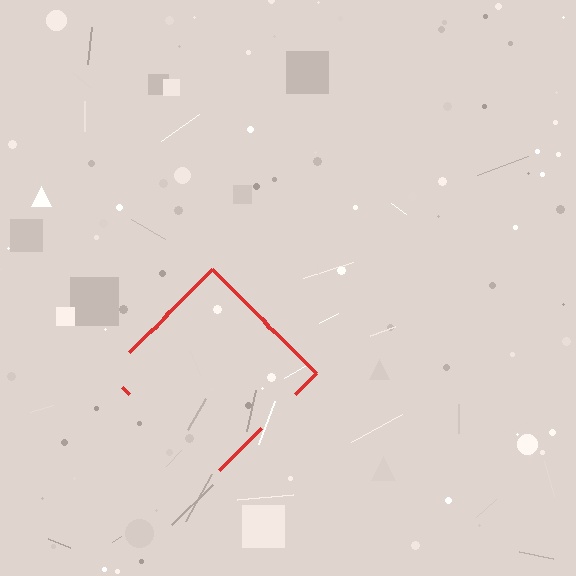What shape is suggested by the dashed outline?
The dashed outline suggests a diamond.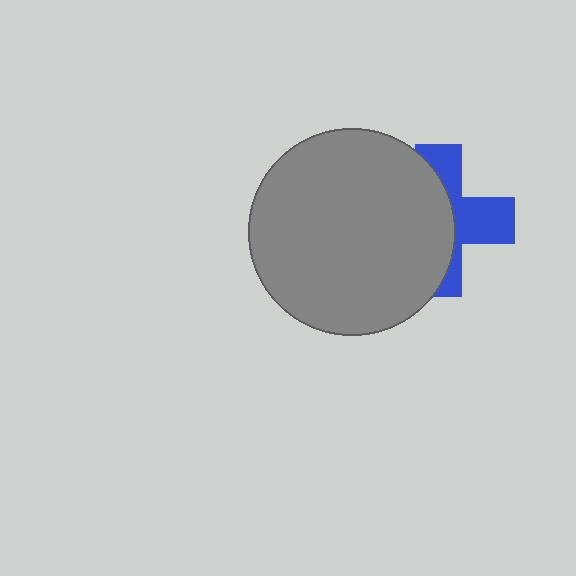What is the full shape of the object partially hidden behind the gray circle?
The partially hidden object is a blue cross.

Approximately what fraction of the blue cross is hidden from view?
Roughly 58% of the blue cross is hidden behind the gray circle.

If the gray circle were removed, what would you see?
You would see the complete blue cross.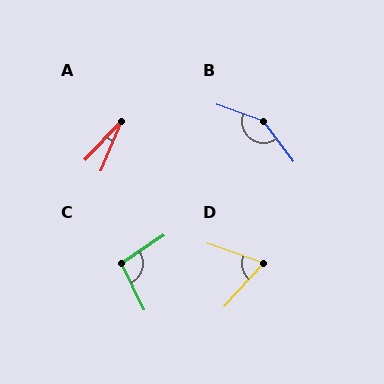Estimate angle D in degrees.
Approximately 67 degrees.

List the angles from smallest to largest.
A (21°), D (67°), C (98°), B (146°).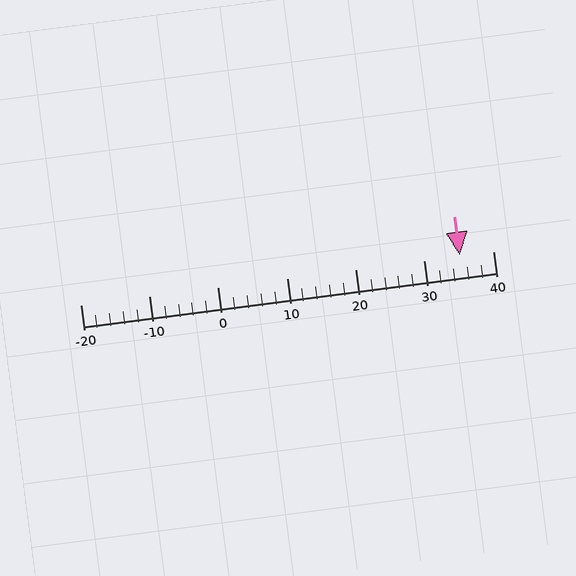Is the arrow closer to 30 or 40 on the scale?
The arrow is closer to 40.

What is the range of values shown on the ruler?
The ruler shows values from -20 to 40.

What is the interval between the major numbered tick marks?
The major tick marks are spaced 10 units apart.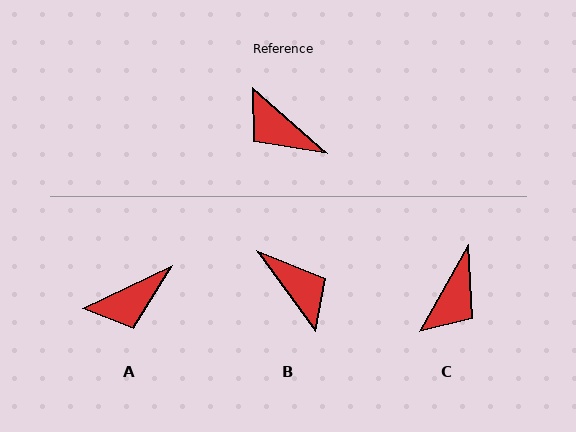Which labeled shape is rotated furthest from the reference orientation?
B, about 167 degrees away.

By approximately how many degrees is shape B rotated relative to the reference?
Approximately 167 degrees counter-clockwise.